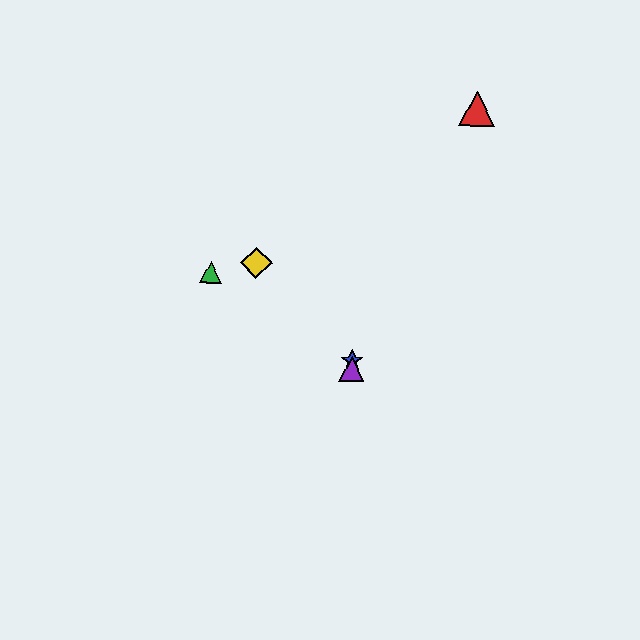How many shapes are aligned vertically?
2 shapes (the blue star, the purple triangle) are aligned vertically.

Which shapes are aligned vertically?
The blue star, the purple triangle are aligned vertically.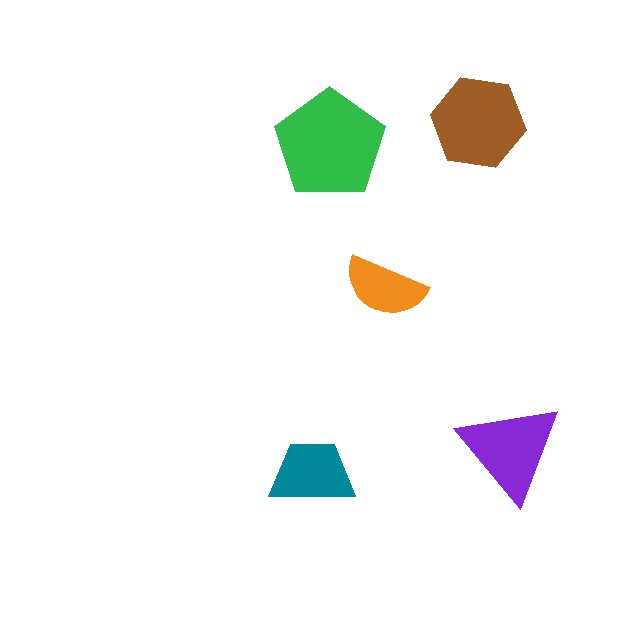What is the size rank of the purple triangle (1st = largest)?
3rd.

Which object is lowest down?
The teal trapezoid is bottommost.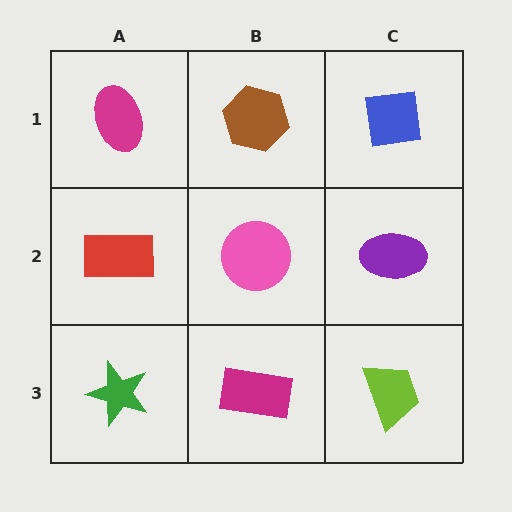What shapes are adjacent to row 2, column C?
A blue square (row 1, column C), a lime trapezoid (row 3, column C), a pink circle (row 2, column B).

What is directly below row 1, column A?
A red rectangle.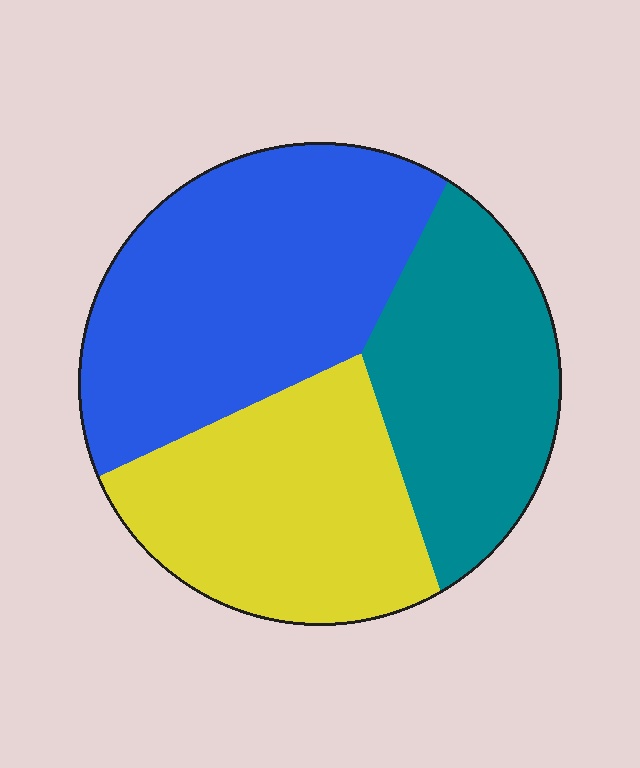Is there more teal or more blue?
Blue.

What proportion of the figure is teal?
Teal covers roughly 30% of the figure.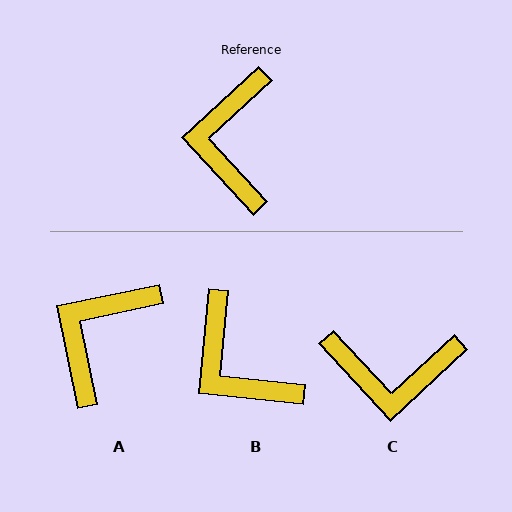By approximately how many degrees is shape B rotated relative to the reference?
Approximately 41 degrees counter-clockwise.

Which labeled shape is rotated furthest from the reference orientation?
C, about 90 degrees away.